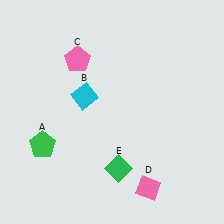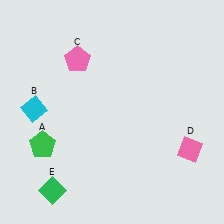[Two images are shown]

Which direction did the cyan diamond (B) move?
The cyan diamond (B) moved left.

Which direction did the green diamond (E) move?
The green diamond (E) moved left.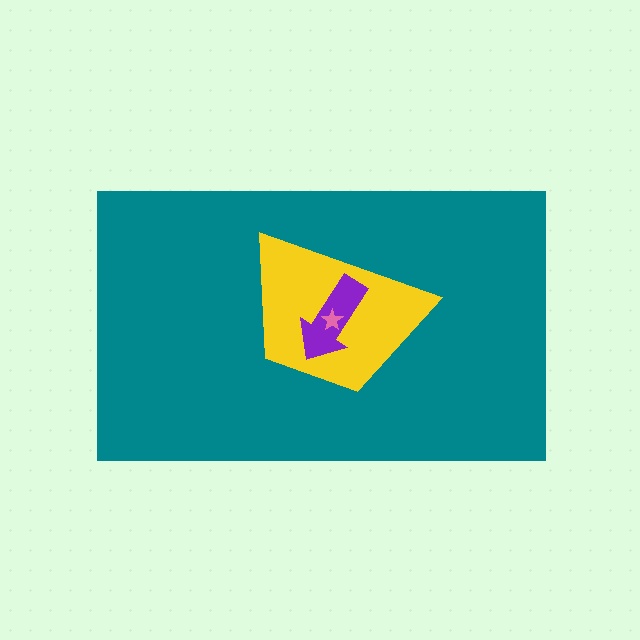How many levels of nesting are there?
4.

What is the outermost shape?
The teal rectangle.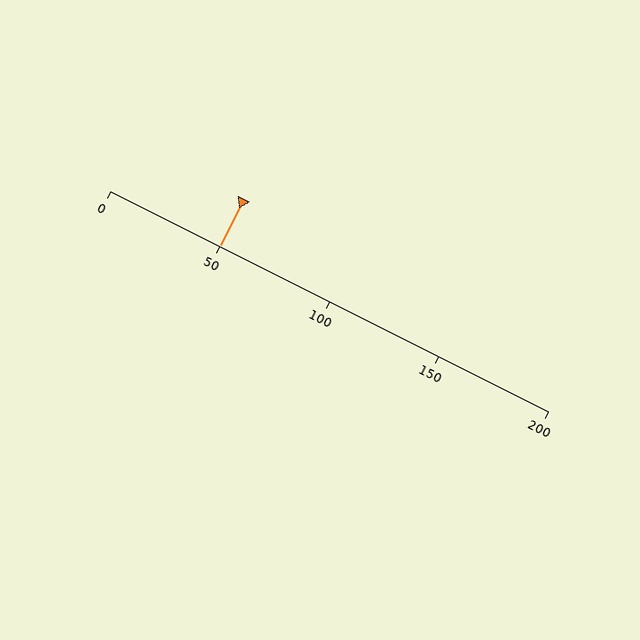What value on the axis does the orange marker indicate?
The marker indicates approximately 50.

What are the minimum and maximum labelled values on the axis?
The axis runs from 0 to 200.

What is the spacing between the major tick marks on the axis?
The major ticks are spaced 50 apart.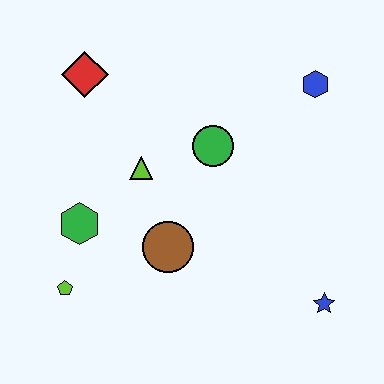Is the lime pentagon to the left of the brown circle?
Yes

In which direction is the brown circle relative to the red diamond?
The brown circle is below the red diamond.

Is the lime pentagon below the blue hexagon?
Yes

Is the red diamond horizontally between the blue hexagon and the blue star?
No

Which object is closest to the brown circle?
The lime triangle is closest to the brown circle.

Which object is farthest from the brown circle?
The blue hexagon is farthest from the brown circle.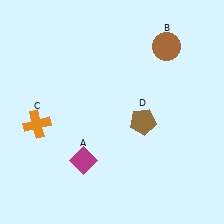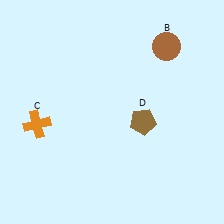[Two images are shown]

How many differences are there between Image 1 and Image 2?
There is 1 difference between the two images.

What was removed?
The magenta diamond (A) was removed in Image 2.